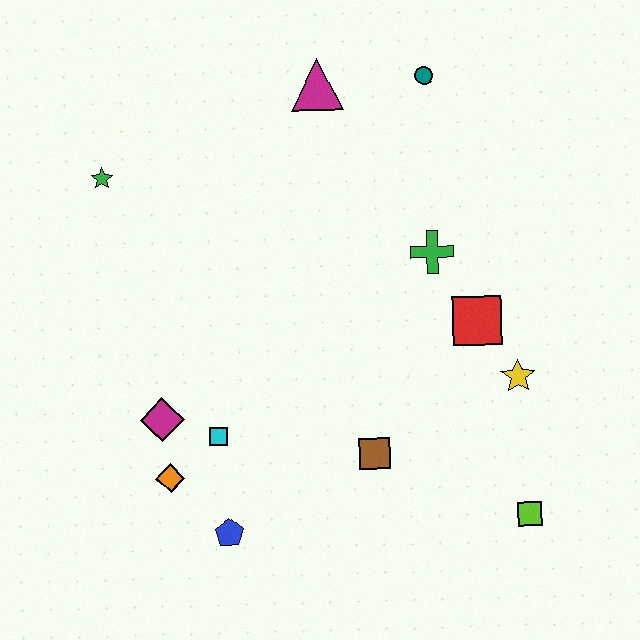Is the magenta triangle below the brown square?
No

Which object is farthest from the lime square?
The green star is farthest from the lime square.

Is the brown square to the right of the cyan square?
Yes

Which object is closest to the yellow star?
The red square is closest to the yellow star.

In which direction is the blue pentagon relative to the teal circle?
The blue pentagon is below the teal circle.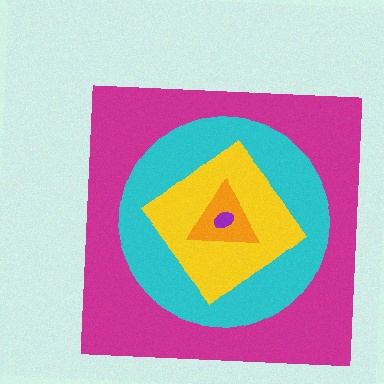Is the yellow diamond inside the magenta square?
Yes.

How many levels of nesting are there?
5.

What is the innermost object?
The purple ellipse.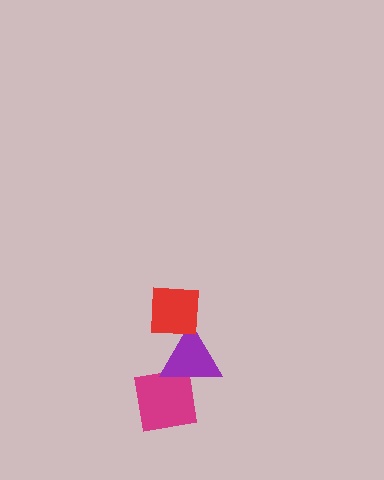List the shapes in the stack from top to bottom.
From top to bottom: the red square, the purple triangle, the magenta square.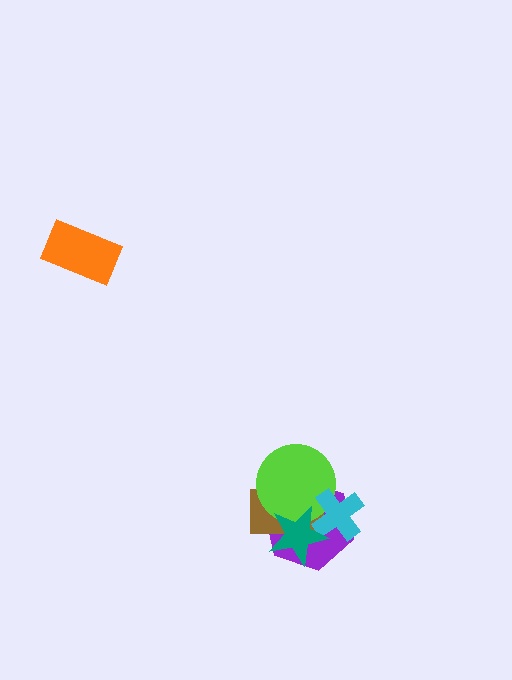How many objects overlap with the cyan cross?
4 objects overlap with the cyan cross.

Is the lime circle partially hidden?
Yes, it is partially covered by another shape.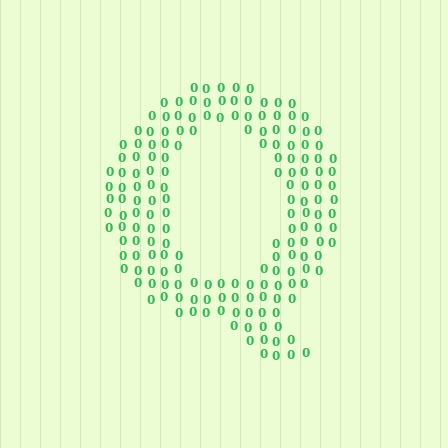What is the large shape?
The large shape is the letter Q.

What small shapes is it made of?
It is made of small digit 0's.